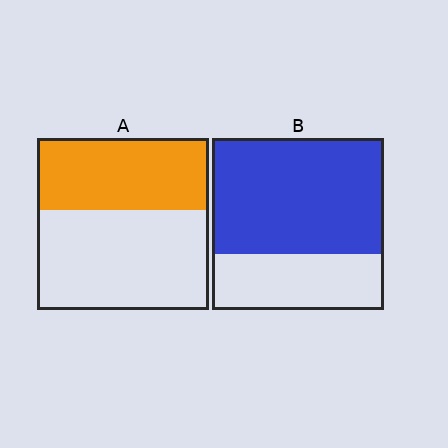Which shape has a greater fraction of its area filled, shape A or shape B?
Shape B.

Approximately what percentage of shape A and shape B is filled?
A is approximately 40% and B is approximately 65%.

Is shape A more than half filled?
No.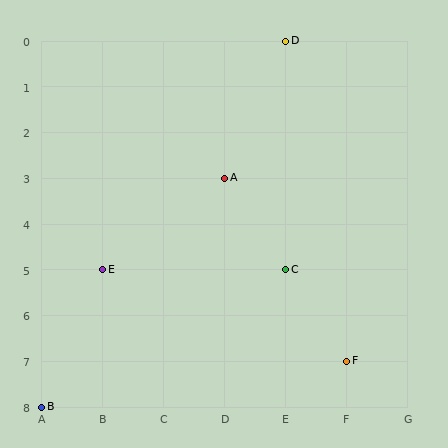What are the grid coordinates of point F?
Point F is at grid coordinates (F, 7).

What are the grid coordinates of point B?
Point B is at grid coordinates (A, 8).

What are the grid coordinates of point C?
Point C is at grid coordinates (E, 5).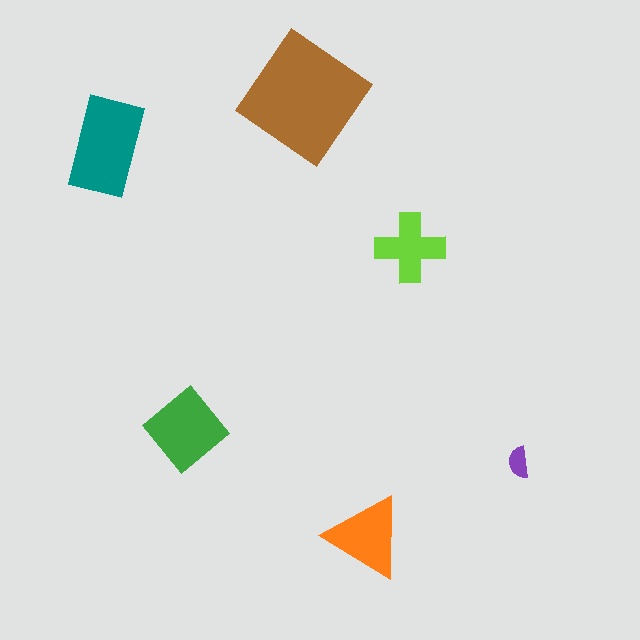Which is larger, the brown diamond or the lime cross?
The brown diamond.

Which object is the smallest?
The purple semicircle.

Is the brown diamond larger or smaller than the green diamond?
Larger.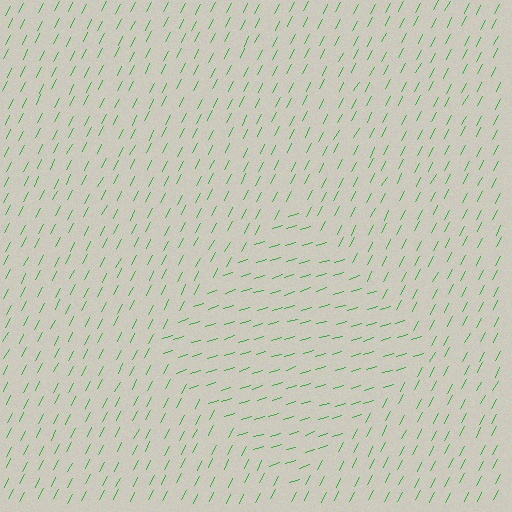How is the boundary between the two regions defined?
The boundary is defined purely by a change in line orientation (approximately 45 degrees difference). All lines are the same color and thickness.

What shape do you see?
I see a diamond.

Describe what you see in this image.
The image is filled with small green line segments. A diamond region in the image has lines oriented differently from the surrounding lines, creating a visible texture boundary.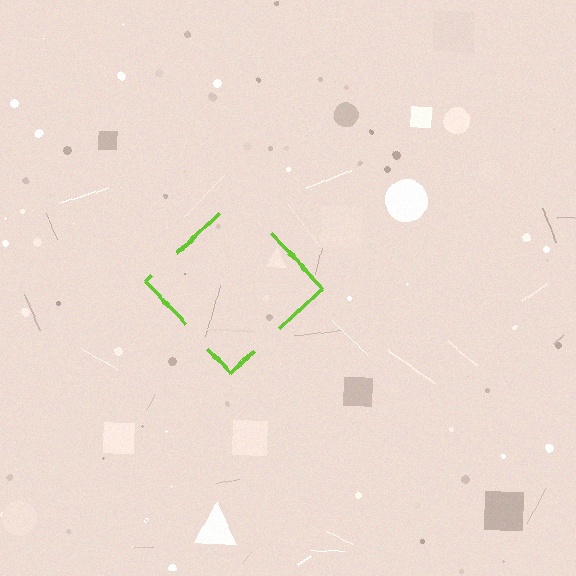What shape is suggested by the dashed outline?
The dashed outline suggests a diamond.